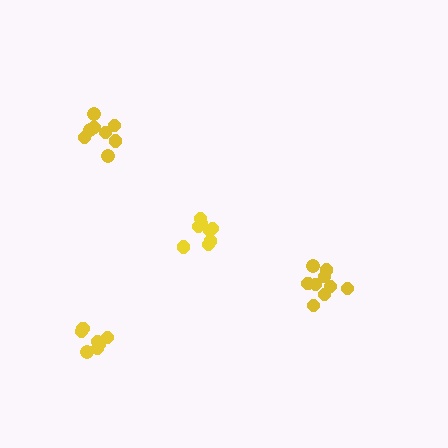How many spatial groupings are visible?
There are 4 spatial groupings.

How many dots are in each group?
Group 1: 8 dots, Group 2: 9 dots, Group 3: 9 dots, Group 4: 7 dots (33 total).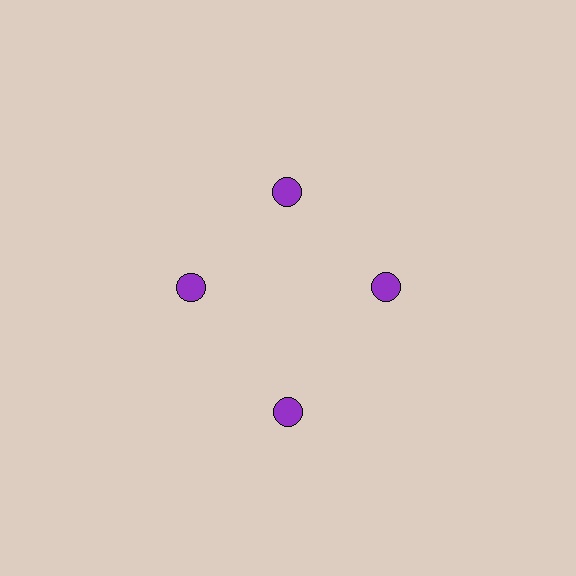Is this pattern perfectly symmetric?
No. The 4 purple circles are arranged in a ring, but one element near the 6 o'clock position is pushed outward from the center, breaking the 4-fold rotational symmetry.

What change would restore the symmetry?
The symmetry would be restored by moving it inward, back onto the ring so that all 4 circles sit at equal angles and equal distance from the center.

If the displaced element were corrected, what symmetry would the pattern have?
It would have 4-fold rotational symmetry — the pattern would map onto itself every 90 degrees.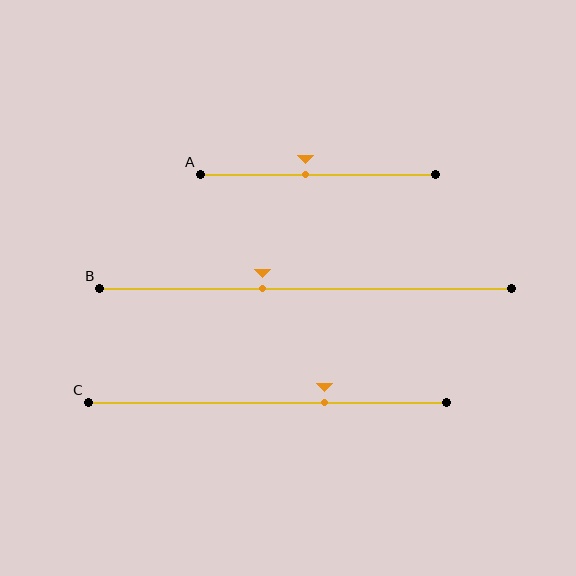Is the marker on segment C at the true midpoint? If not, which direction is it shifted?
No, the marker on segment C is shifted to the right by about 16% of the segment length.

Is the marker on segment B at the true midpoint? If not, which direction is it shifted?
No, the marker on segment B is shifted to the left by about 10% of the segment length.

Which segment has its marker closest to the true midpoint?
Segment A has its marker closest to the true midpoint.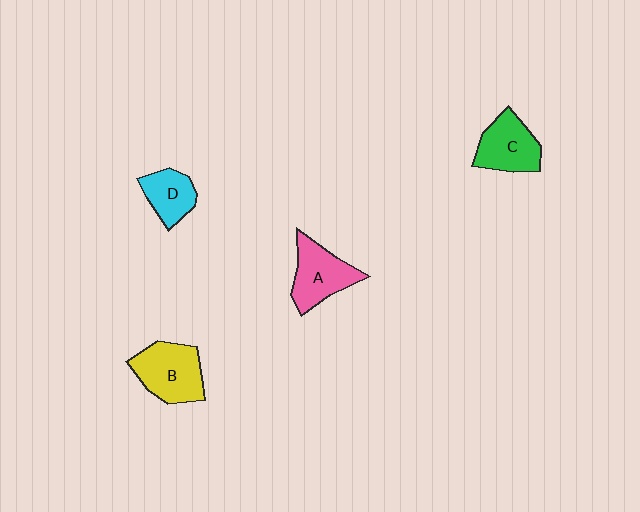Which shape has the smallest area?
Shape D (cyan).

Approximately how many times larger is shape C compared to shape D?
Approximately 1.3 times.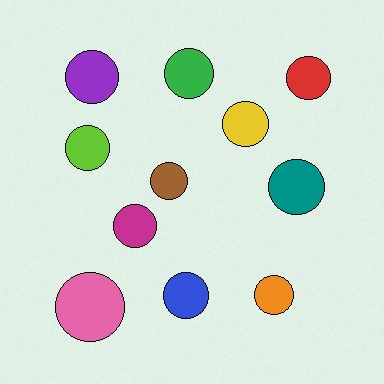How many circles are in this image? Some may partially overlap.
There are 11 circles.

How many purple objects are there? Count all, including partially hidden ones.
There is 1 purple object.